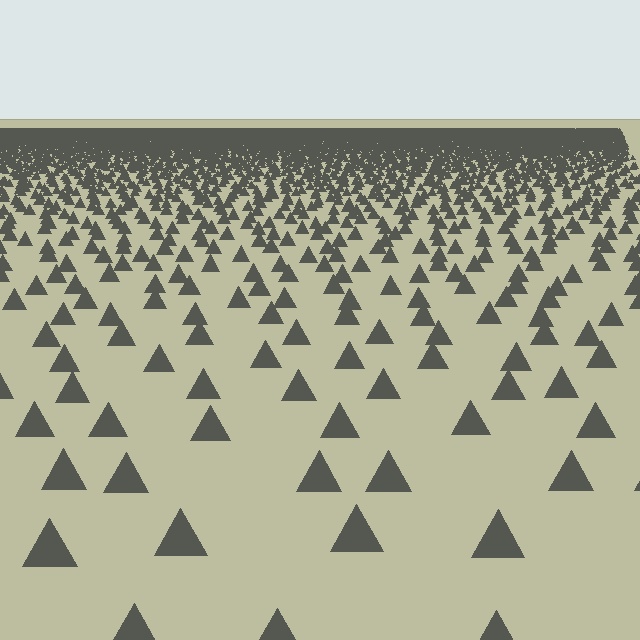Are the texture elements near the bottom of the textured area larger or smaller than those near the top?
Larger. Near the bottom, elements are closer to the viewer and appear at a bigger on-screen size.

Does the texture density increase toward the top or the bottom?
Density increases toward the top.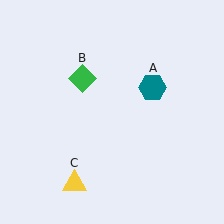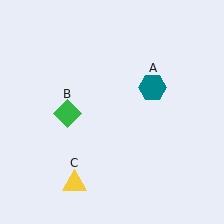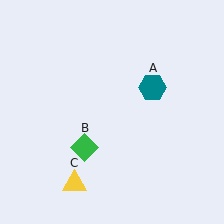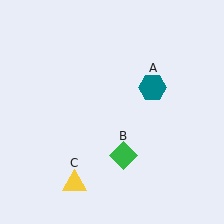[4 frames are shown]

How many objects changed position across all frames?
1 object changed position: green diamond (object B).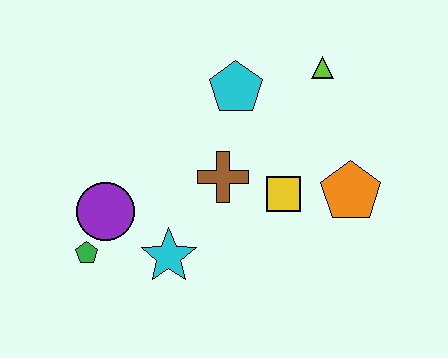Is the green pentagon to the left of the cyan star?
Yes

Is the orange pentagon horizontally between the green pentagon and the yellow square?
No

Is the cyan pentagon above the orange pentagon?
Yes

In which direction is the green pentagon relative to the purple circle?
The green pentagon is below the purple circle.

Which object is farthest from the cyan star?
The lime triangle is farthest from the cyan star.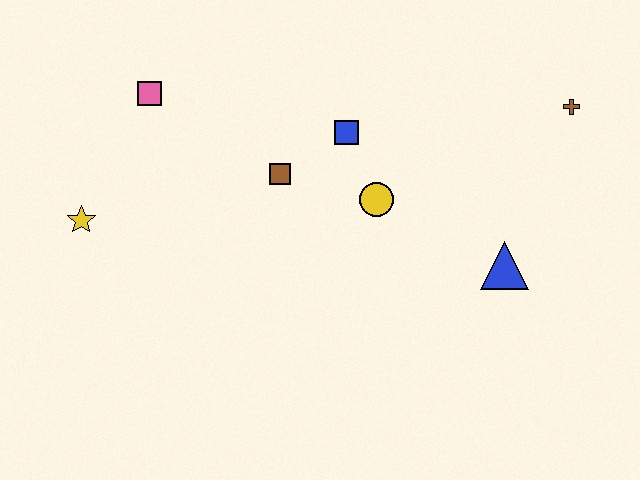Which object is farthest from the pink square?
The brown cross is farthest from the pink square.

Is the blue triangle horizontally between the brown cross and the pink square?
Yes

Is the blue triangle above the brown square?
No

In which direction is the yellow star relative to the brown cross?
The yellow star is to the left of the brown cross.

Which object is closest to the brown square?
The blue square is closest to the brown square.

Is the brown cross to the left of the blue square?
No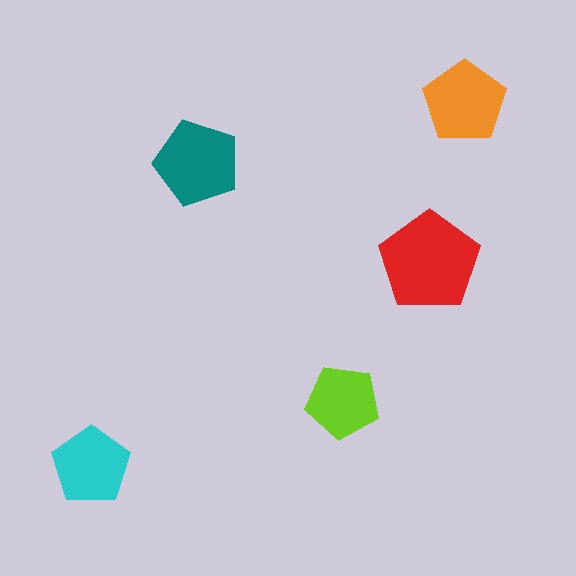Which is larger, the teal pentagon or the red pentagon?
The red one.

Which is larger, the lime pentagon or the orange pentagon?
The orange one.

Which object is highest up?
The orange pentagon is topmost.